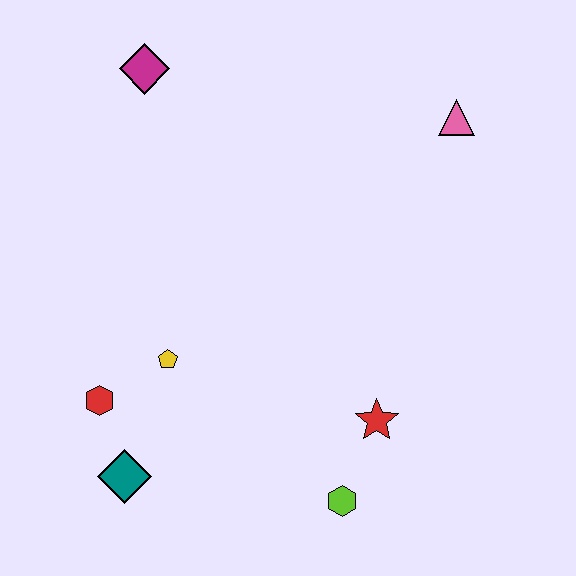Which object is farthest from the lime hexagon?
The magenta diamond is farthest from the lime hexagon.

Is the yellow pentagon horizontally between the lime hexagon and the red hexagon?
Yes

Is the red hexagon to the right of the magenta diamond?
No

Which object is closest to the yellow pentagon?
The red hexagon is closest to the yellow pentagon.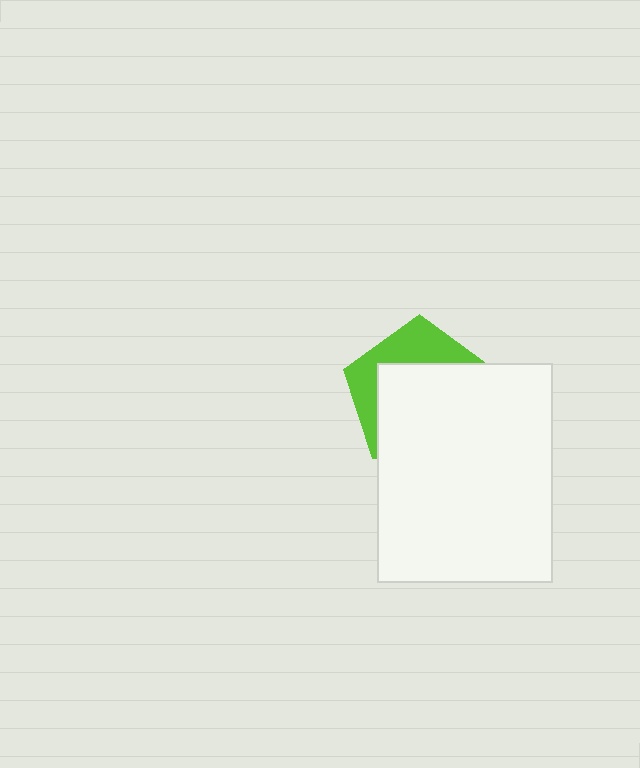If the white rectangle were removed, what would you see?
You would see the complete lime pentagon.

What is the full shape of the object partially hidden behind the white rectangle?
The partially hidden object is a lime pentagon.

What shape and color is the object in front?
The object in front is a white rectangle.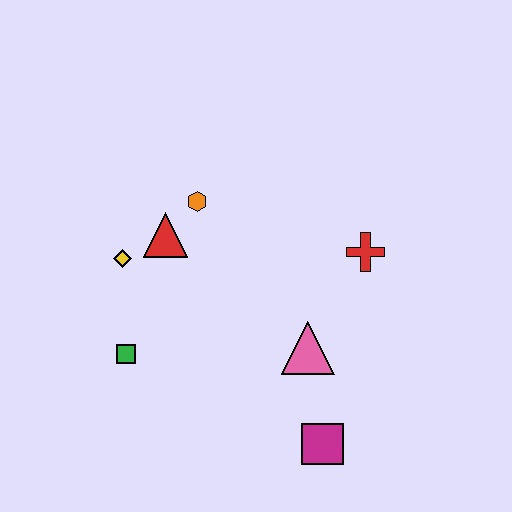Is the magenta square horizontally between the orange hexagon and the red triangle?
No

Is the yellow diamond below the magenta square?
No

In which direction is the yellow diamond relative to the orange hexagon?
The yellow diamond is to the left of the orange hexagon.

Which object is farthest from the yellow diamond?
The magenta square is farthest from the yellow diamond.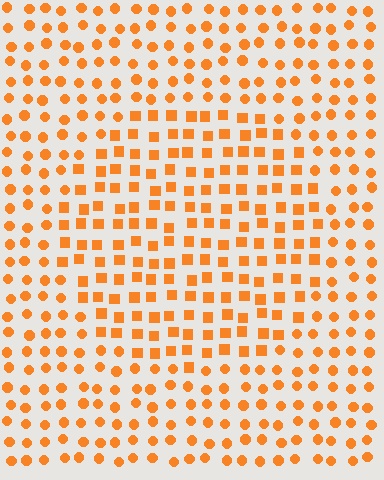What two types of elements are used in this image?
The image uses squares inside the circle region and circles outside it.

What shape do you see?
I see a circle.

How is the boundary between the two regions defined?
The boundary is defined by a change in element shape: squares inside vs. circles outside. All elements share the same color and spacing.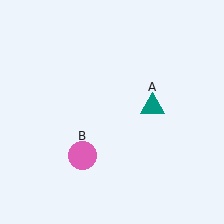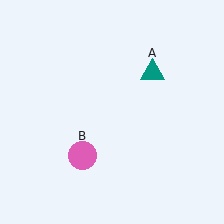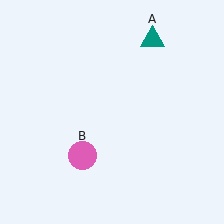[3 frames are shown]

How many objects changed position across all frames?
1 object changed position: teal triangle (object A).